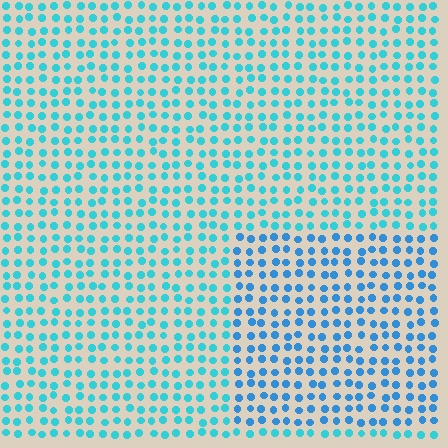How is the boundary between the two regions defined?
The boundary is defined purely by a slight shift in hue (about 24 degrees). Spacing, size, and orientation are identical on both sides.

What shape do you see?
I see a rectangle.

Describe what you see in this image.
The image is filled with small cyan elements in a uniform arrangement. A rectangle-shaped region is visible where the elements are tinted to a slightly different hue, forming a subtle color boundary.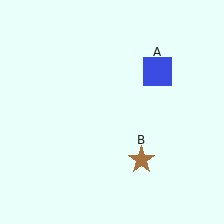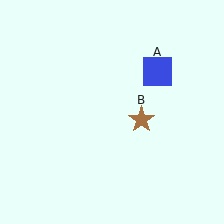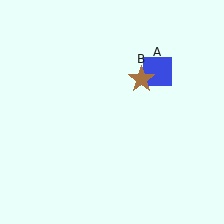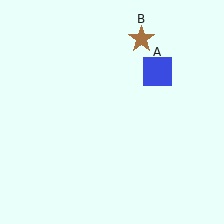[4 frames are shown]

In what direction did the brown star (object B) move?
The brown star (object B) moved up.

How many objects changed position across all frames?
1 object changed position: brown star (object B).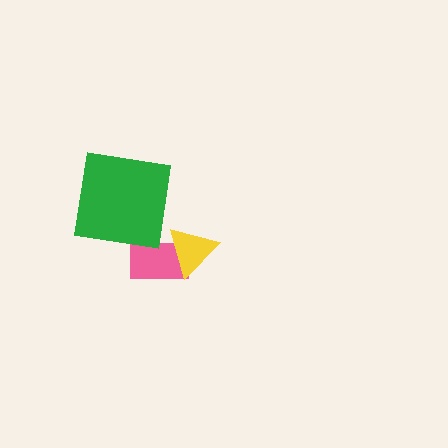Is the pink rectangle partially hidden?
Yes, it is partially covered by another shape.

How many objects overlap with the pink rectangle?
1 object overlaps with the pink rectangle.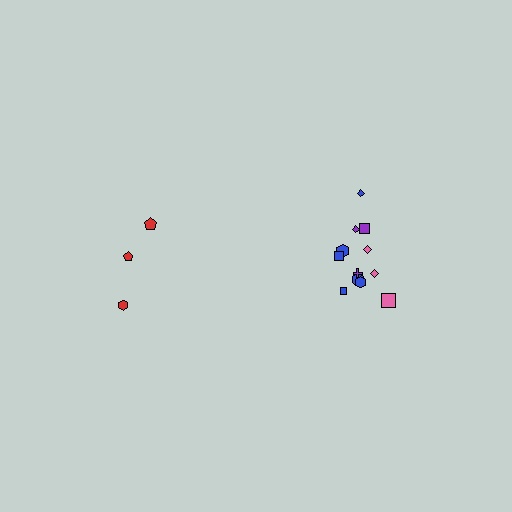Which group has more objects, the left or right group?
The right group.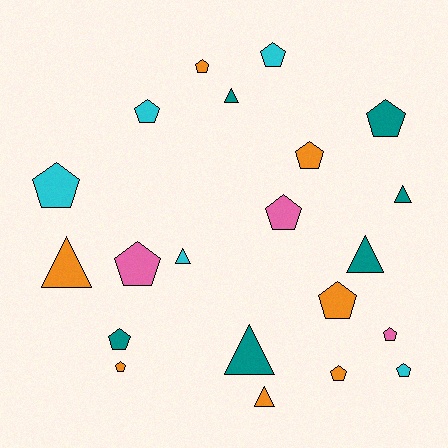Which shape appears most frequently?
Pentagon, with 14 objects.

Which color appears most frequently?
Orange, with 7 objects.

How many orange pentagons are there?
There are 5 orange pentagons.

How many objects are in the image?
There are 21 objects.